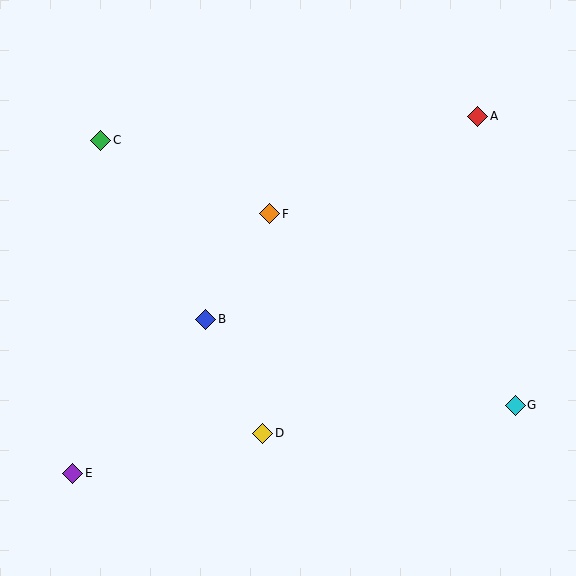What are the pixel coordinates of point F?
Point F is at (270, 214).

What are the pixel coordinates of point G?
Point G is at (515, 405).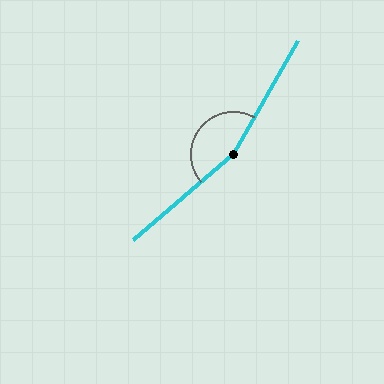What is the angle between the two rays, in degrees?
Approximately 161 degrees.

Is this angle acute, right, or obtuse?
It is obtuse.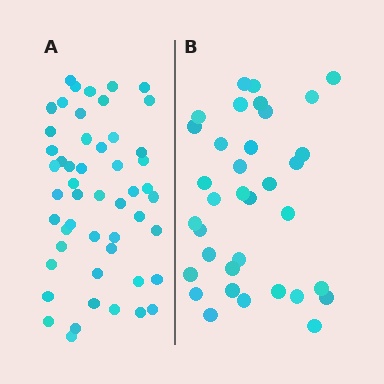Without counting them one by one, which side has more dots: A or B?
Region A (the left region) has more dots.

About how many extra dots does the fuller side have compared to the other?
Region A has approximately 15 more dots than region B.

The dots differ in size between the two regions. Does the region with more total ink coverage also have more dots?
No. Region B has more total ink coverage because its dots are larger, but region A actually contains more individual dots. Total area can be misleading — the number of items is what matters here.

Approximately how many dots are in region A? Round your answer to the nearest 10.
About 50 dots. (The exact count is 51, which rounds to 50.)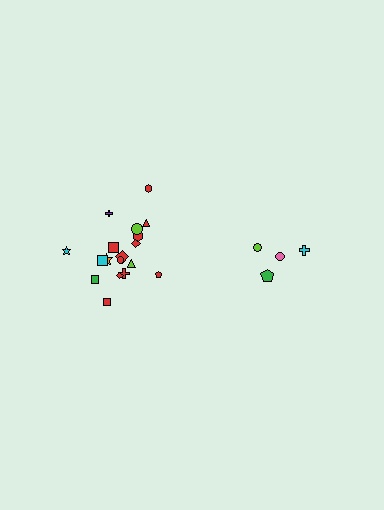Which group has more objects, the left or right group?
The left group.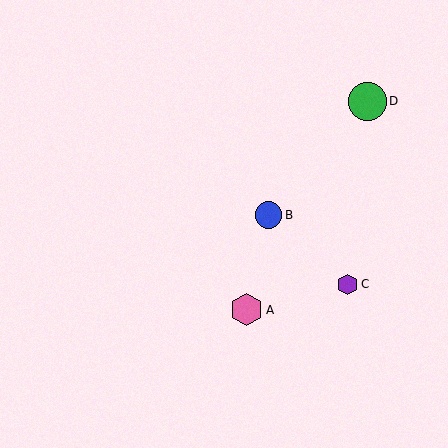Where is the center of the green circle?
The center of the green circle is at (367, 101).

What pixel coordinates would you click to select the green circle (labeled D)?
Click at (367, 101) to select the green circle D.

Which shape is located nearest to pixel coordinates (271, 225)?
The blue circle (labeled B) at (269, 215) is nearest to that location.